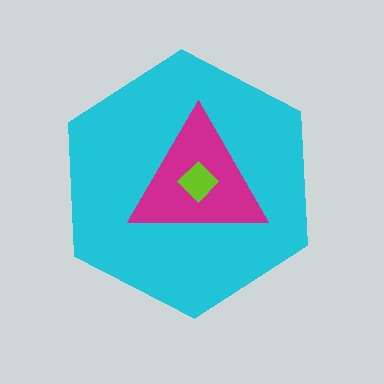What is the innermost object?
The lime diamond.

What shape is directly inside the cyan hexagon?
The magenta triangle.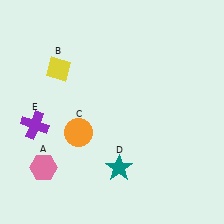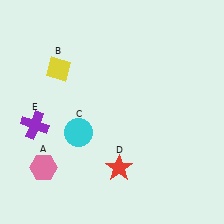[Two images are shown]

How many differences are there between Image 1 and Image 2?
There are 2 differences between the two images.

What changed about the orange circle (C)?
In Image 1, C is orange. In Image 2, it changed to cyan.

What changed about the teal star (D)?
In Image 1, D is teal. In Image 2, it changed to red.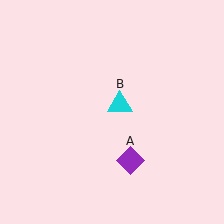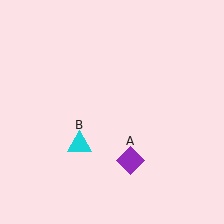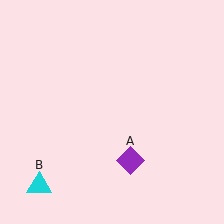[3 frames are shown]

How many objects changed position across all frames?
1 object changed position: cyan triangle (object B).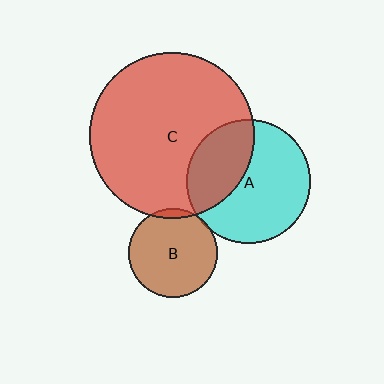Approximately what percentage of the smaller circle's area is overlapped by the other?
Approximately 5%.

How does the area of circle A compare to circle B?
Approximately 1.9 times.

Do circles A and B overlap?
Yes.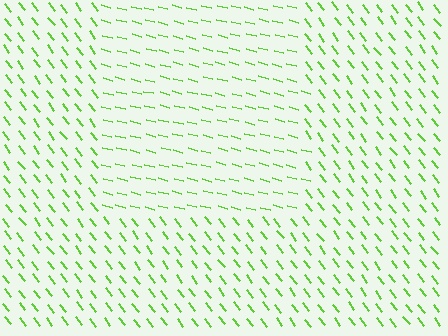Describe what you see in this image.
The image is filled with small lime line segments. A rectangle region in the image has lines oriented differently from the surrounding lines, creating a visible texture boundary.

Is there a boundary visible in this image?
Yes, there is a texture boundary formed by a change in line orientation.